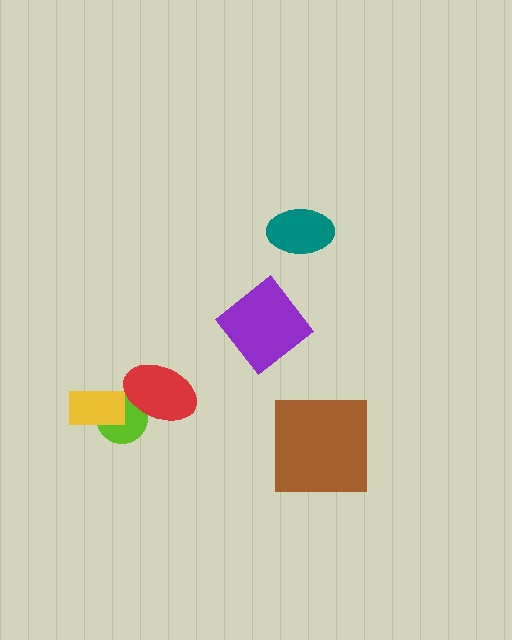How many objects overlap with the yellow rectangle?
1 object overlaps with the yellow rectangle.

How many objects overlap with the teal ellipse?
0 objects overlap with the teal ellipse.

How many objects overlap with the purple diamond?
0 objects overlap with the purple diamond.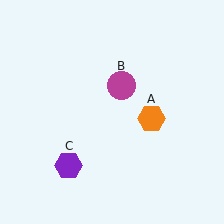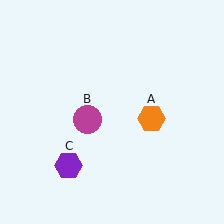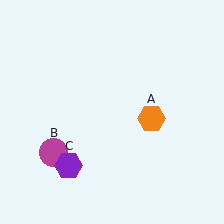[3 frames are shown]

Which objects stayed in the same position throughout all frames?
Orange hexagon (object A) and purple hexagon (object C) remained stationary.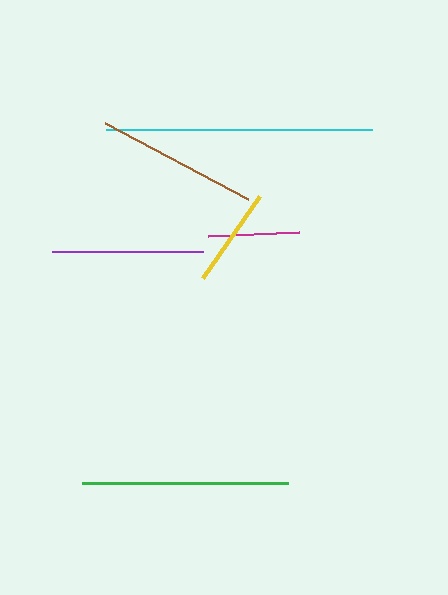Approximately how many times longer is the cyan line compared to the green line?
The cyan line is approximately 1.3 times the length of the green line.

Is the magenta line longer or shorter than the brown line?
The brown line is longer than the magenta line.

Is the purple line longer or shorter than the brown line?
The brown line is longer than the purple line.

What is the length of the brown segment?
The brown segment is approximately 162 pixels long.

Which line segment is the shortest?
The magenta line is the shortest at approximately 91 pixels.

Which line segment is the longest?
The cyan line is the longest at approximately 267 pixels.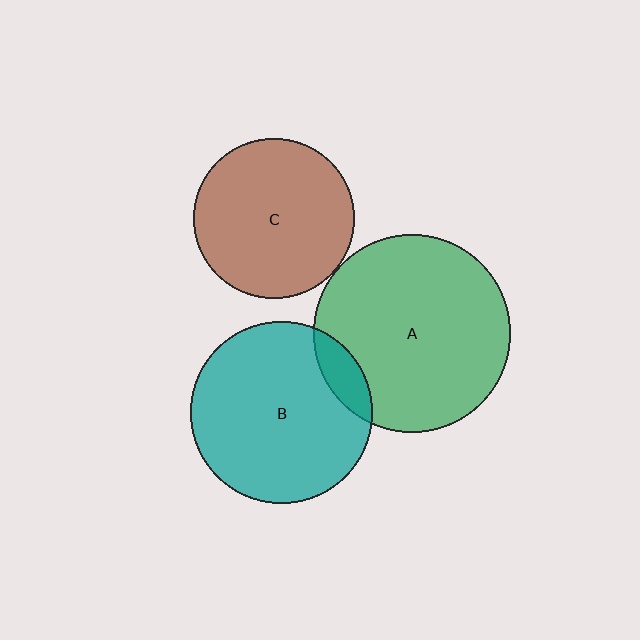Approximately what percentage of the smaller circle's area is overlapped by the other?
Approximately 10%.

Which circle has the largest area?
Circle A (green).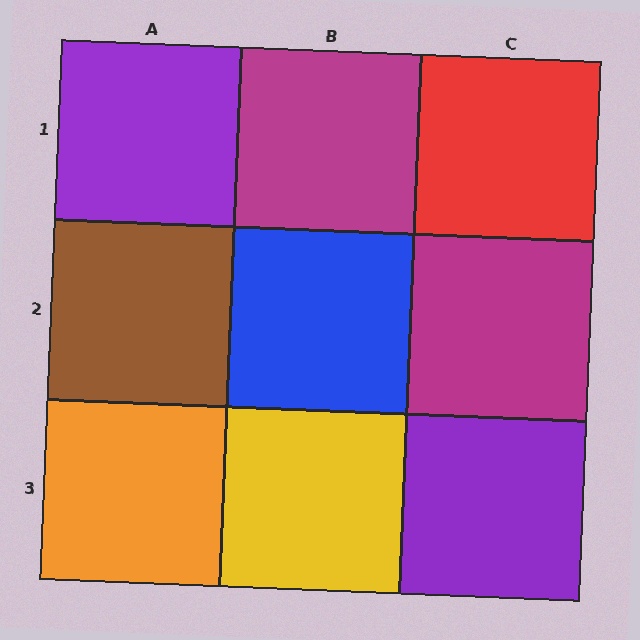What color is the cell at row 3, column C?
Purple.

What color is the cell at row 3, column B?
Yellow.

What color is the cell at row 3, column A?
Orange.